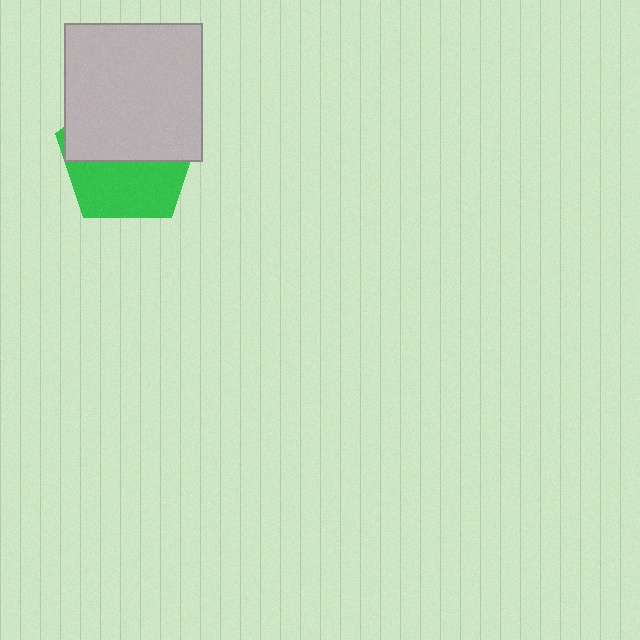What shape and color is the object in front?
The object in front is a light gray square.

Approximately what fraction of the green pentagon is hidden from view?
Roughly 55% of the green pentagon is hidden behind the light gray square.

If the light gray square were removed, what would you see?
You would see the complete green pentagon.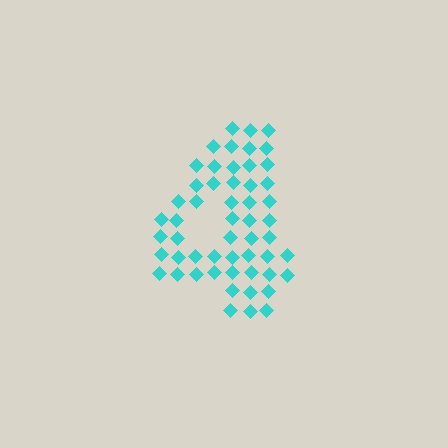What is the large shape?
The large shape is the digit 4.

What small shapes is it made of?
It is made of small diamonds.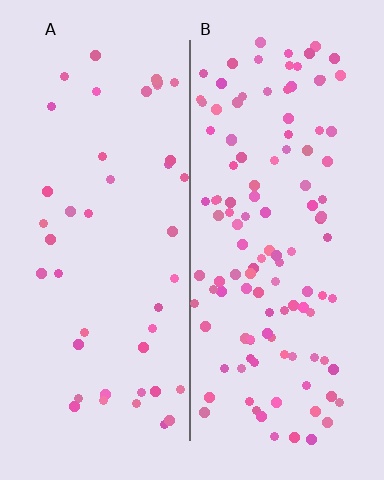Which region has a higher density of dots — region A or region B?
B (the right).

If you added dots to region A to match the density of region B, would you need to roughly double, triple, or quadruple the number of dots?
Approximately triple.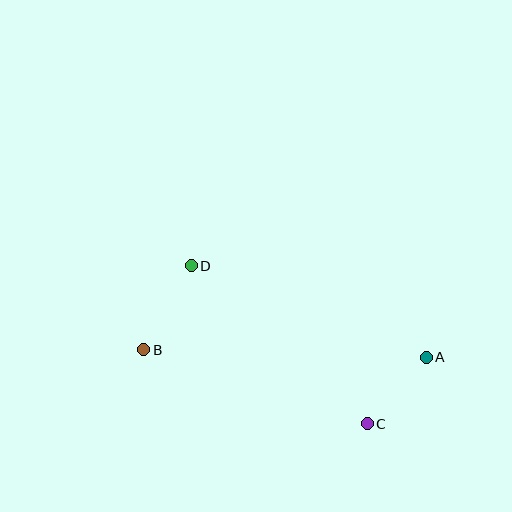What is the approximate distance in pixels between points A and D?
The distance between A and D is approximately 252 pixels.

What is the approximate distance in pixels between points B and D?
The distance between B and D is approximately 97 pixels.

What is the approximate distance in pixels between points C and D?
The distance between C and D is approximately 237 pixels.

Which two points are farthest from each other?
Points A and B are farthest from each other.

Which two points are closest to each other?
Points A and C are closest to each other.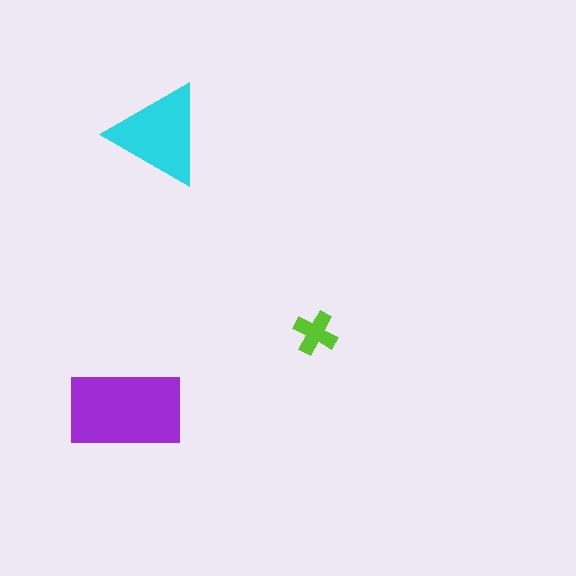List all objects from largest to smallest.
The purple rectangle, the cyan triangle, the lime cross.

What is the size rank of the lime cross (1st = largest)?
3rd.